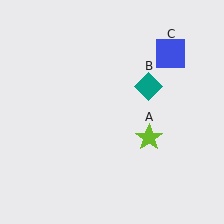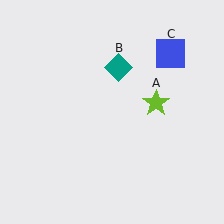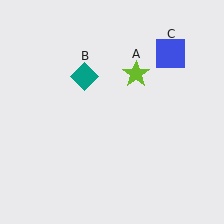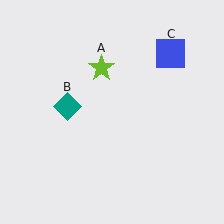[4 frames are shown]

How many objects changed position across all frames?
2 objects changed position: lime star (object A), teal diamond (object B).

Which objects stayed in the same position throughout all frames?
Blue square (object C) remained stationary.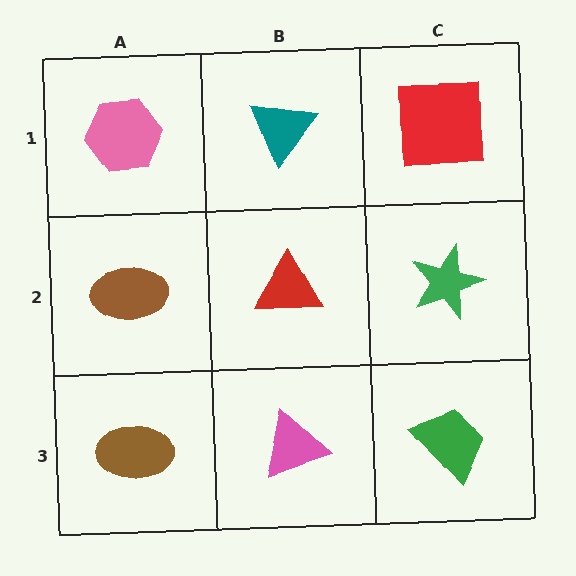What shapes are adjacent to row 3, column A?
A brown ellipse (row 2, column A), a pink triangle (row 3, column B).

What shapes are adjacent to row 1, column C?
A green star (row 2, column C), a teal triangle (row 1, column B).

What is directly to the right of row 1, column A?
A teal triangle.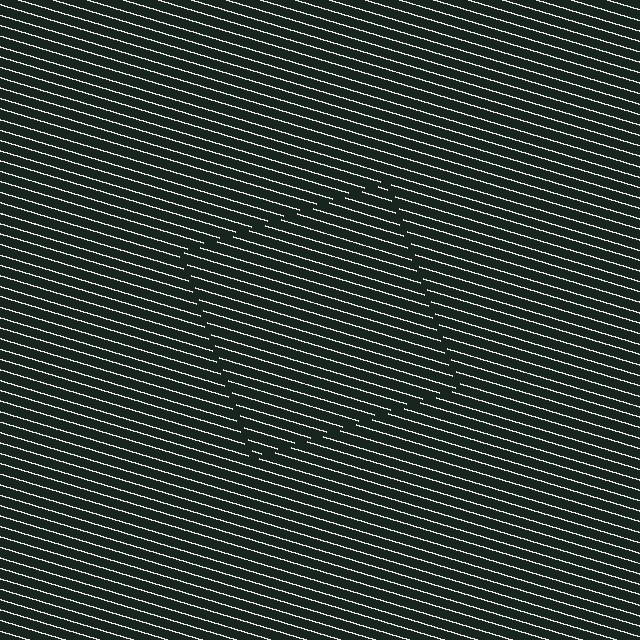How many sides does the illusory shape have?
4 sides — the line-ends trace a square.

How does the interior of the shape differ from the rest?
The interior of the shape contains the same grating, shifted by half a period — the contour is defined by the phase discontinuity where line-ends from the inner and outer gratings abut.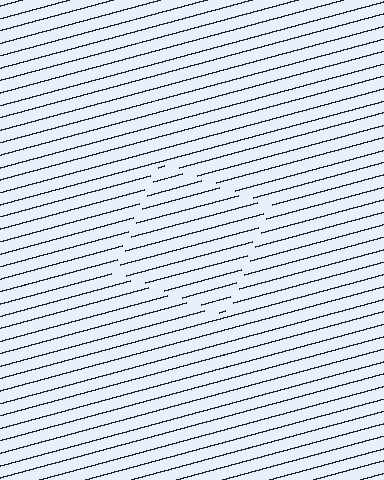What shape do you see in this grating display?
An illusory square. The interior of the shape contains the same grating, shifted by half a period — the contour is defined by the phase discontinuity where line-ends from the inner and outer gratings abut.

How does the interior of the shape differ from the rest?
The interior of the shape contains the same grating, shifted by half a period — the contour is defined by the phase discontinuity where line-ends from the inner and outer gratings abut.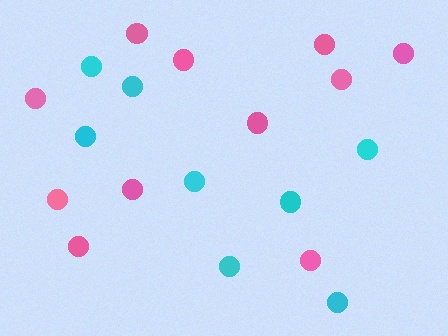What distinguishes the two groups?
There are 2 groups: one group of pink circles (11) and one group of cyan circles (8).